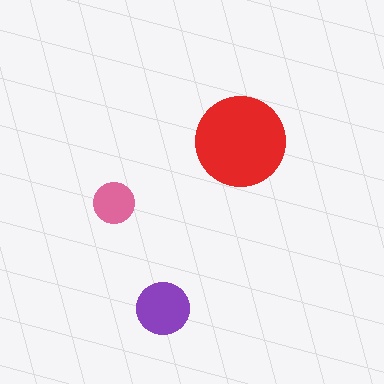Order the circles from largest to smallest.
the red one, the purple one, the pink one.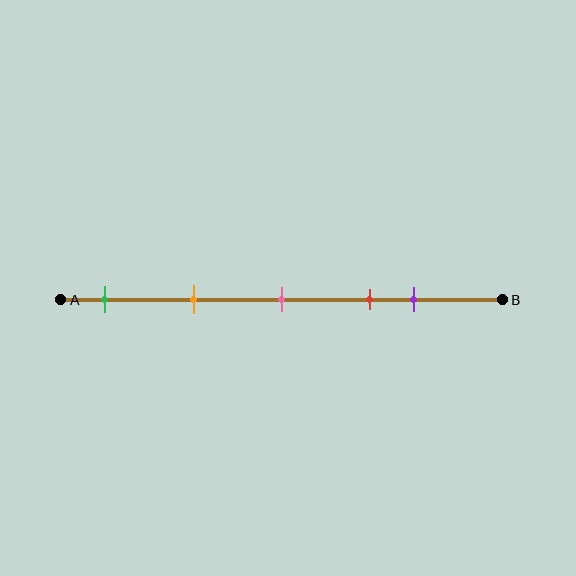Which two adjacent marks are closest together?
The red and purple marks are the closest adjacent pair.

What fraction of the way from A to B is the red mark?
The red mark is approximately 70% (0.7) of the way from A to B.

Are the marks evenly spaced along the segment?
No, the marks are not evenly spaced.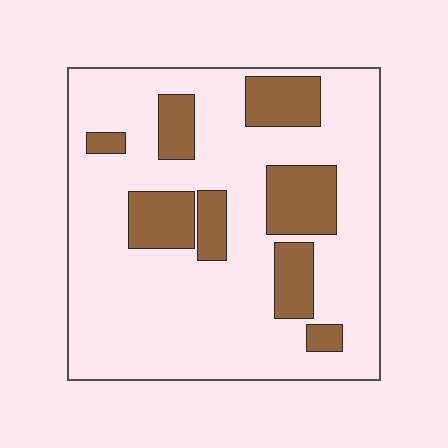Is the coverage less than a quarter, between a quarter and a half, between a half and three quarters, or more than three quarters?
Less than a quarter.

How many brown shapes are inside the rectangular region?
8.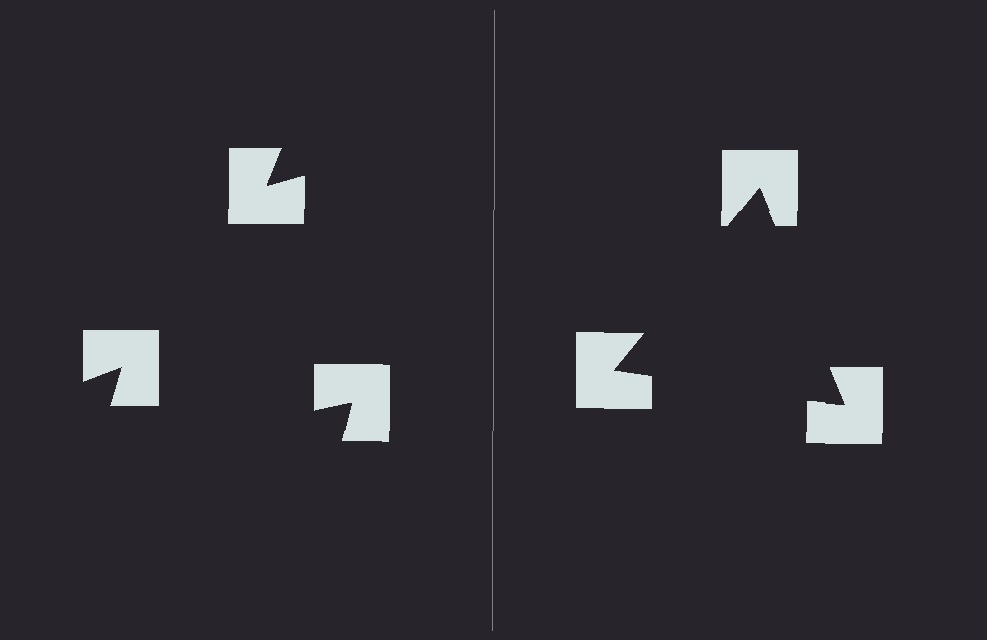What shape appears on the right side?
An illusory triangle.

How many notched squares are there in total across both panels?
6 — 3 on each side.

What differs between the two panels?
The notched squares are positioned identically on both sides; only the wedge orientations differ. On the right they align to a triangle; on the left they are misaligned.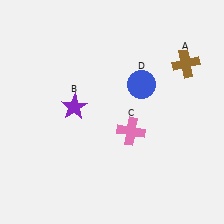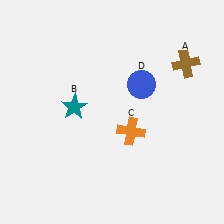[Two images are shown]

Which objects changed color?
B changed from purple to teal. C changed from pink to orange.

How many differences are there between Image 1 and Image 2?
There are 2 differences between the two images.